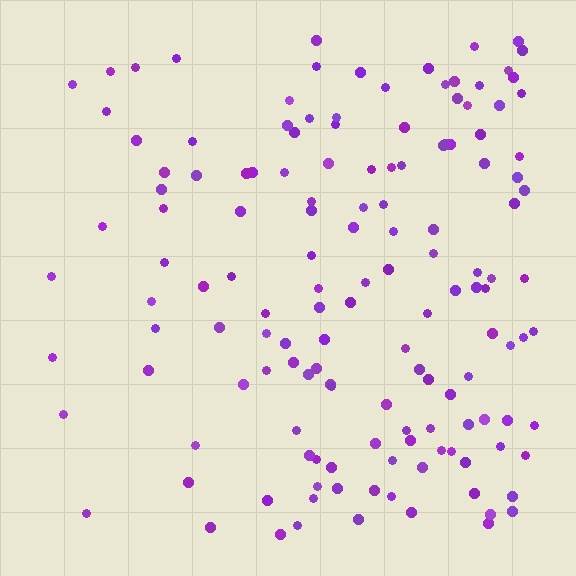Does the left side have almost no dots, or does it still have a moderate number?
Still a moderate number, just noticeably fewer than the right.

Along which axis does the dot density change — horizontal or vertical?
Horizontal.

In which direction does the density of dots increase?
From left to right, with the right side densest.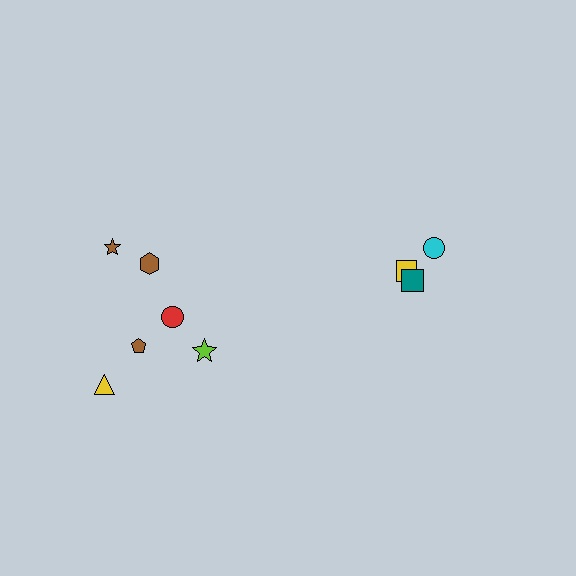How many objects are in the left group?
There are 6 objects.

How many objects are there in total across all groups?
There are 9 objects.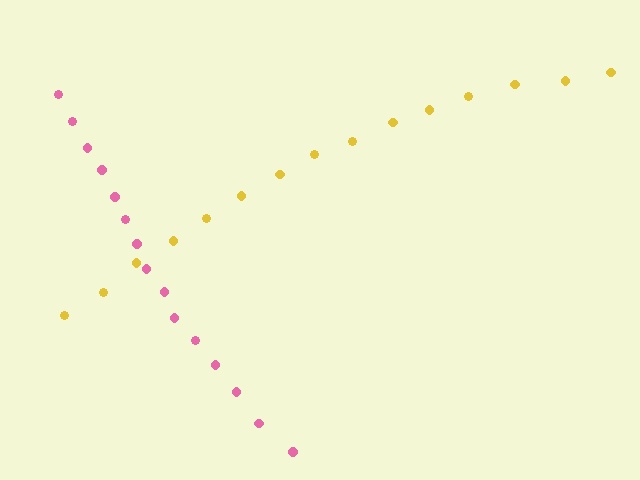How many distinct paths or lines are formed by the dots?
There are 2 distinct paths.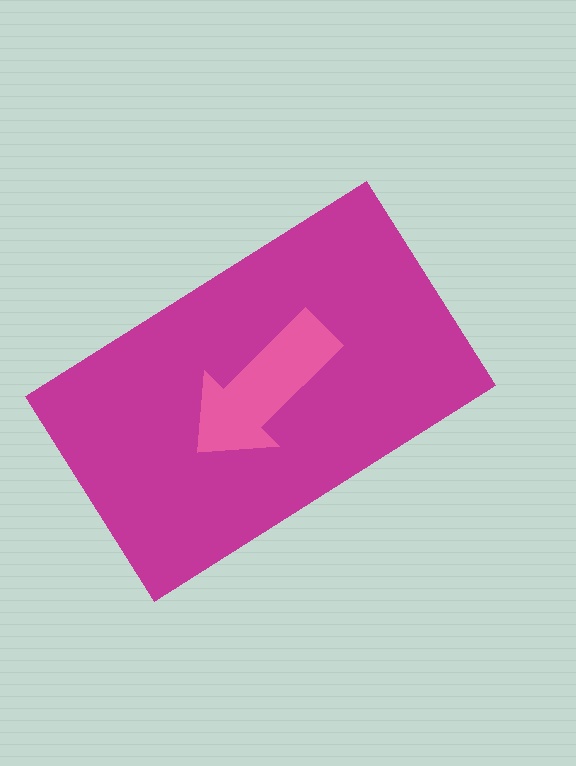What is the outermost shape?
The magenta rectangle.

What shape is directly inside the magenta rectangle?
The pink arrow.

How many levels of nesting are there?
2.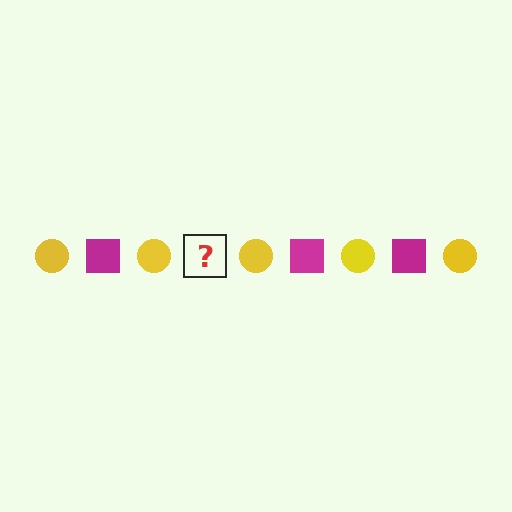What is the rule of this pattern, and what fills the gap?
The rule is that the pattern alternates between yellow circle and magenta square. The gap should be filled with a magenta square.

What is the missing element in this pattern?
The missing element is a magenta square.